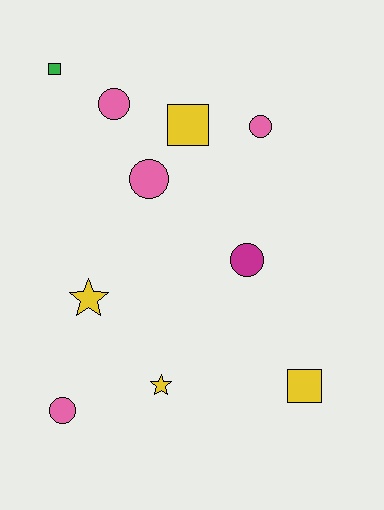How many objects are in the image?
There are 10 objects.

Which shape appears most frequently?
Circle, with 5 objects.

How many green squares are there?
There is 1 green square.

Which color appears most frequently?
Yellow, with 4 objects.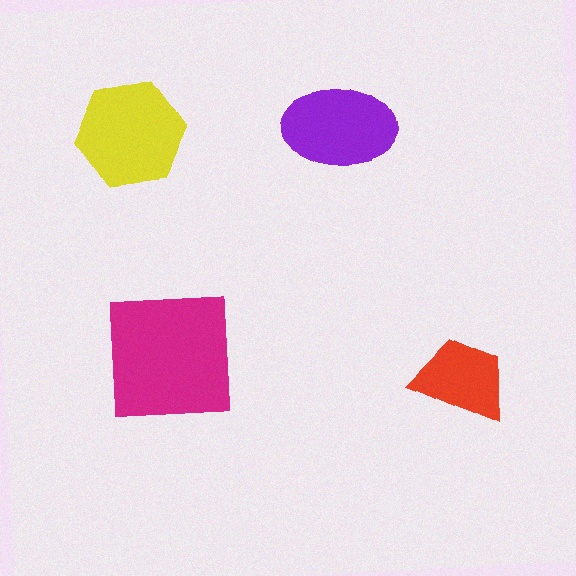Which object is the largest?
The magenta square.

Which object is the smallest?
The red trapezoid.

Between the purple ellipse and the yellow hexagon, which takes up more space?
The yellow hexagon.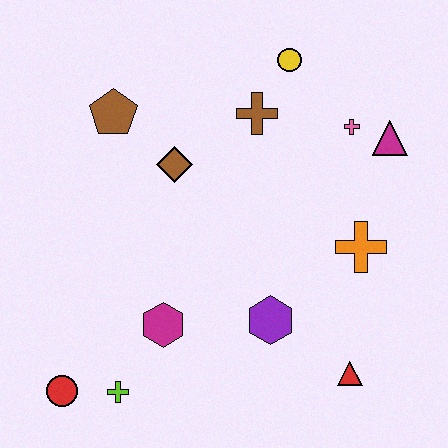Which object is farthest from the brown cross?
The red circle is farthest from the brown cross.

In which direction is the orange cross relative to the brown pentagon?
The orange cross is to the right of the brown pentagon.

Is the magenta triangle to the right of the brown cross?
Yes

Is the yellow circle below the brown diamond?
No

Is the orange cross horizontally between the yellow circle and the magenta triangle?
Yes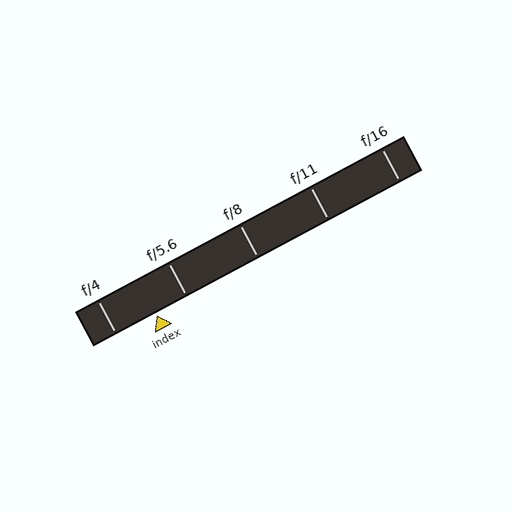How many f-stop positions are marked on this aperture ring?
There are 5 f-stop positions marked.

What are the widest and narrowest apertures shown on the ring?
The widest aperture shown is f/4 and the narrowest is f/16.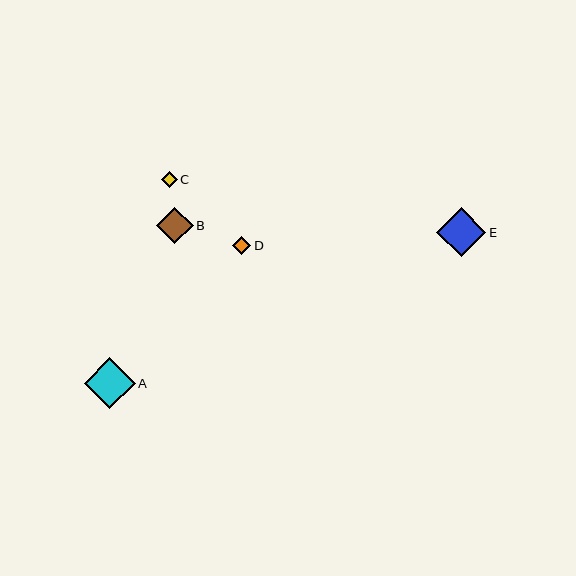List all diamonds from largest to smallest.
From largest to smallest: A, E, B, D, C.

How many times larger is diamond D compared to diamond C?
Diamond D is approximately 1.2 times the size of diamond C.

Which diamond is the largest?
Diamond A is the largest with a size of approximately 51 pixels.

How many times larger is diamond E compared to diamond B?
Diamond E is approximately 1.3 times the size of diamond B.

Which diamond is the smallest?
Diamond C is the smallest with a size of approximately 16 pixels.